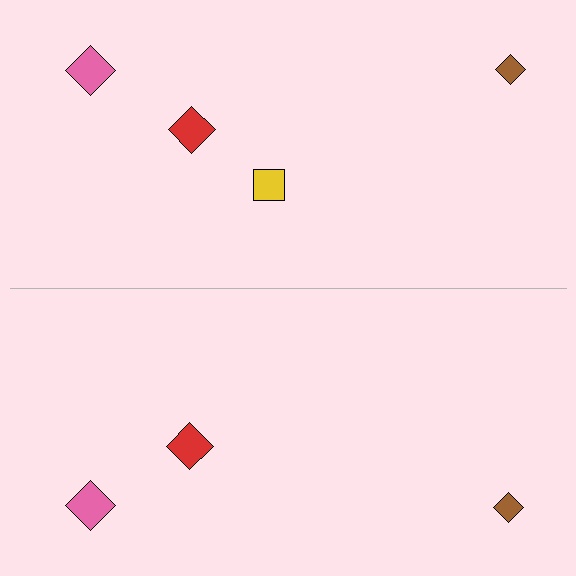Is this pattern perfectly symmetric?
No, the pattern is not perfectly symmetric. A yellow square is missing from the bottom side.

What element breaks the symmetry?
A yellow square is missing from the bottom side.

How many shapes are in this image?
There are 7 shapes in this image.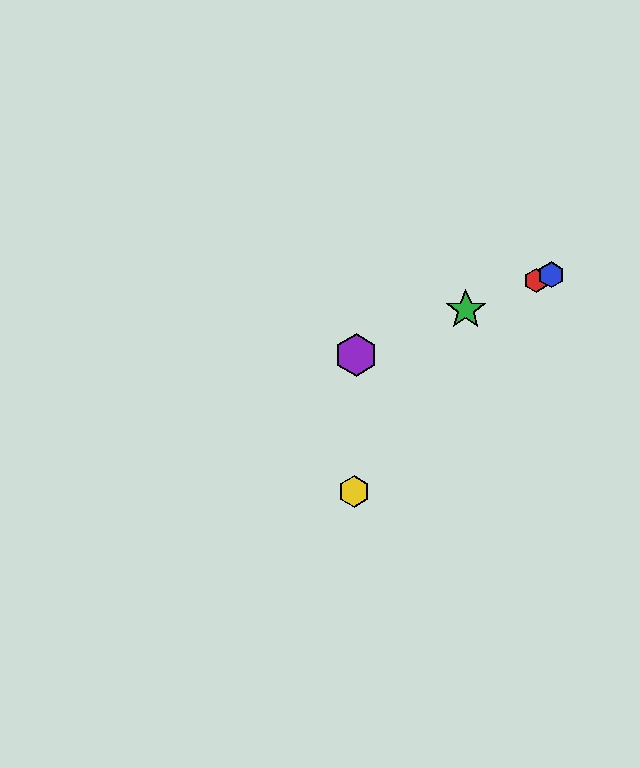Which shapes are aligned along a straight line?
The red hexagon, the blue hexagon, the green star, the purple hexagon are aligned along a straight line.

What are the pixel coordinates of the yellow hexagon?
The yellow hexagon is at (354, 491).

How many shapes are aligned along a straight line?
4 shapes (the red hexagon, the blue hexagon, the green star, the purple hexagon) are aligned along a straight line.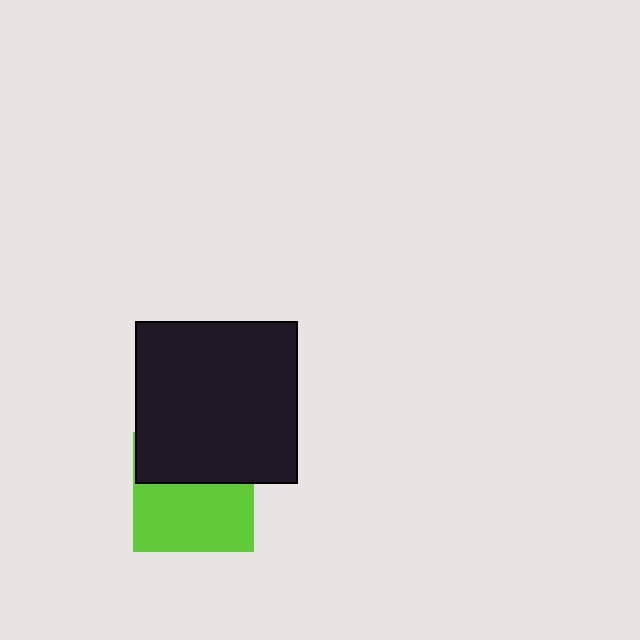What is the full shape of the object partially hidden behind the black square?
The partially hidden object is a lime square.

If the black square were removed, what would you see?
You would see the complete lime square.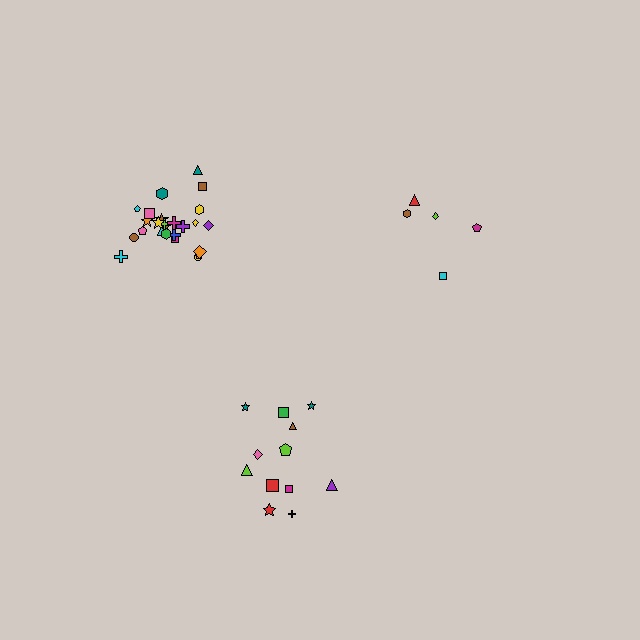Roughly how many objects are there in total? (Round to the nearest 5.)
Roughly 40 objects in total.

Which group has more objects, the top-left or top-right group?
The top-left group.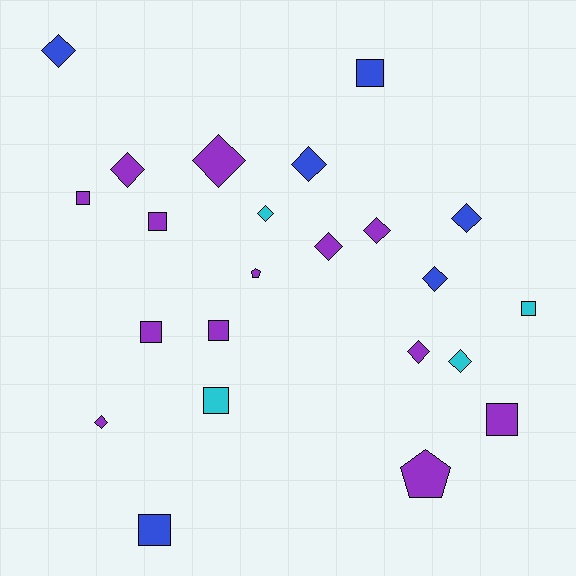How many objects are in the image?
There are 23 objects.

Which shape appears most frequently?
Diamond, with 12 objects.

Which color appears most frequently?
Purple, with 13 objects.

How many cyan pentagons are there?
There are no cyan pentagons.